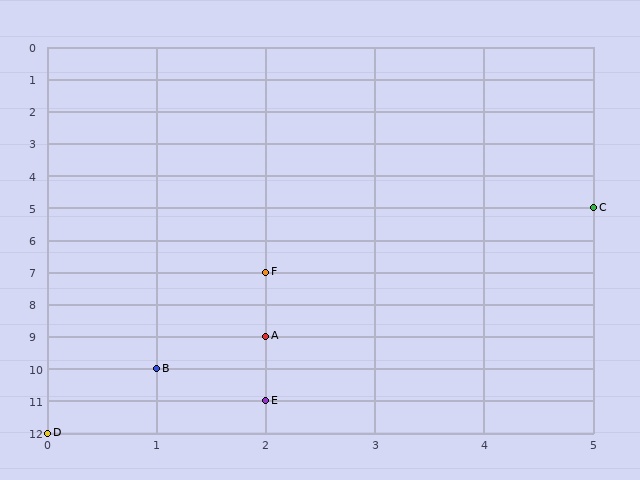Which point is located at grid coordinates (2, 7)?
Point F is at (2, 7).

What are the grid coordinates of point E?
Point E is at grid coordinates (2, 11).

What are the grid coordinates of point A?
Point A is at grid coordinates (2, 9).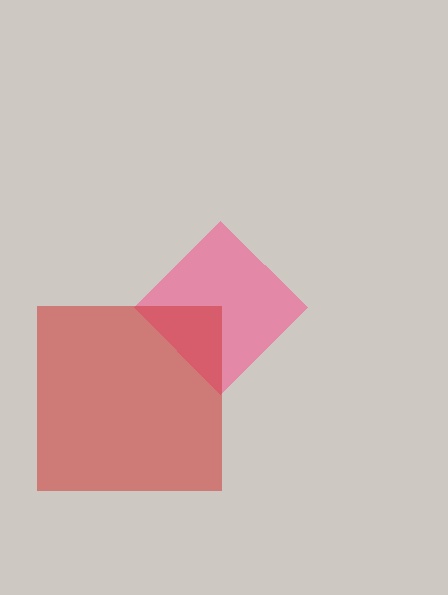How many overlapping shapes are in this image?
There are 2 overlapping shapes in the image.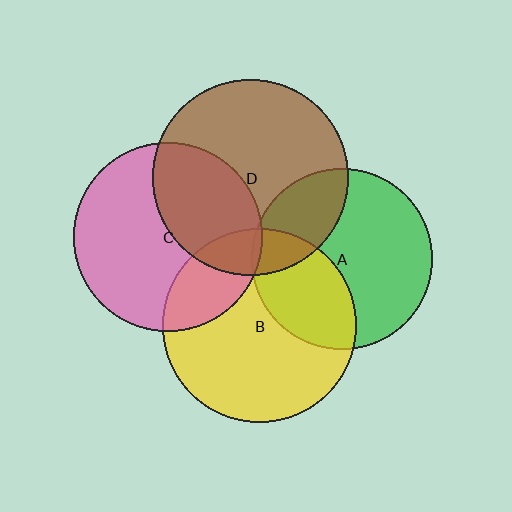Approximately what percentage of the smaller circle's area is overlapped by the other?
Approximately 25%.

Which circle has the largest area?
Circle D (brown).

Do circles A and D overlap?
Yes.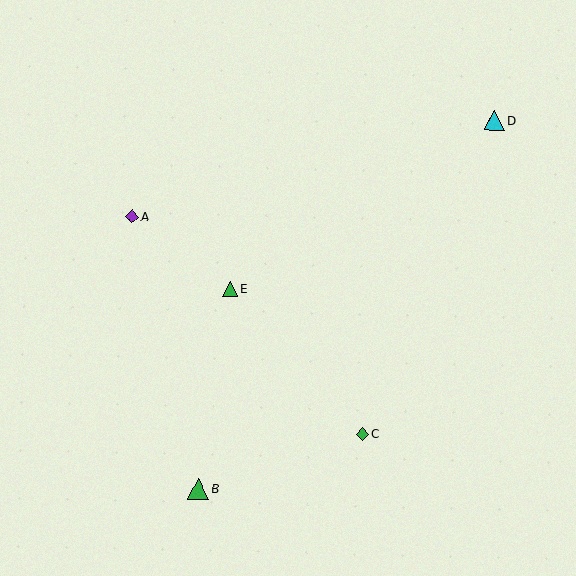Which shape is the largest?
The green triangle (labeled B) is the largest.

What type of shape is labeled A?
Shape A is a purple diamond.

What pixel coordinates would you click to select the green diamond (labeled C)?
Click at (362, 434) to select the green diamond C.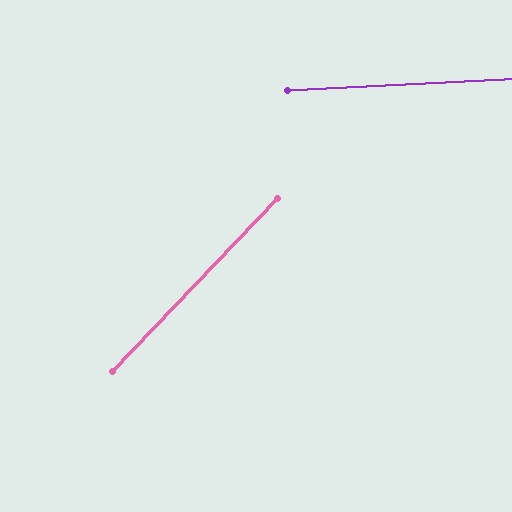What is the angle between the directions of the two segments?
Approximately 44 degrees.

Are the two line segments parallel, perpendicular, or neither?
Neither parallel nor perpendicular — they differ by about 44°.